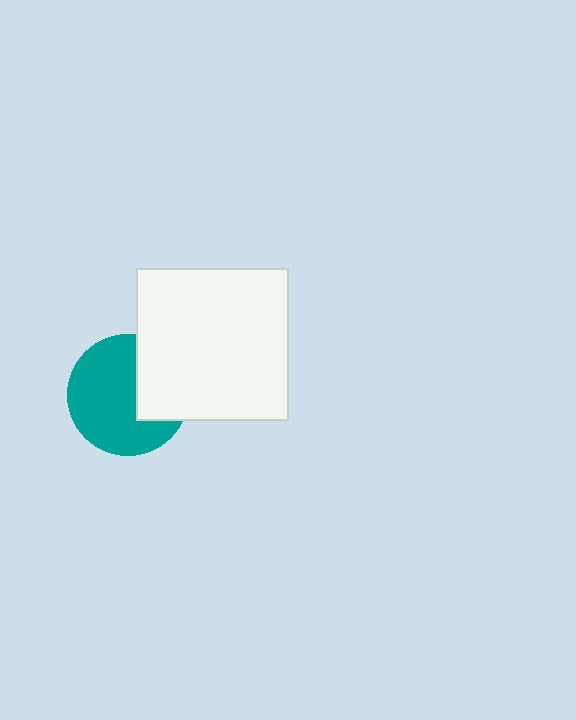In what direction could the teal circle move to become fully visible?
The teal circle could move left. That would shift it out from behind the white square entirely.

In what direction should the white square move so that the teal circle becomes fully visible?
The white square should move right. That is the shortest direction to clear the overlap and leave the teal circle fully visible.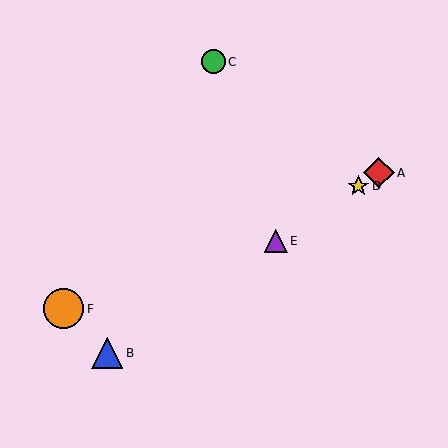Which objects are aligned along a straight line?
Objects A, B, D, E are aligned along a straight line.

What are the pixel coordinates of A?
Object A is at (379, 173).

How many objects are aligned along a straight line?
4 objects (A, B, D, E) are aligned along a straight line.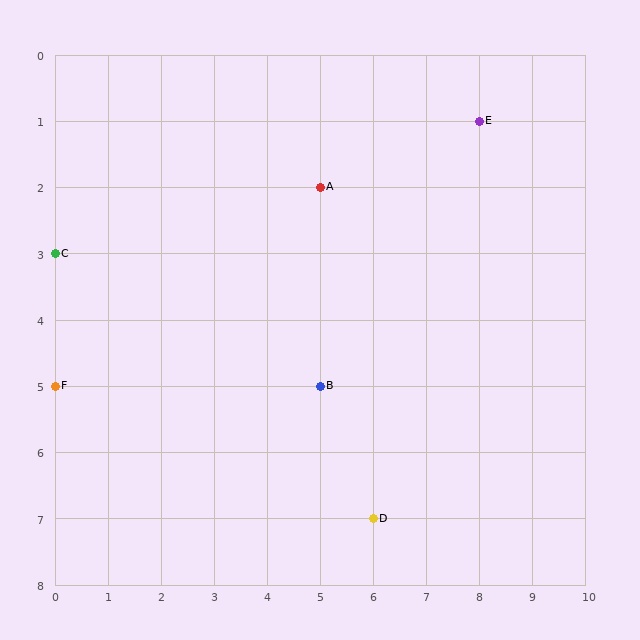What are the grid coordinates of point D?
Point D is at grid coordinates (6, 7).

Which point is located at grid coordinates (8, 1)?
Point E is at (8, 1).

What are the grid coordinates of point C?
Point C is at grid coordinates (0, 3).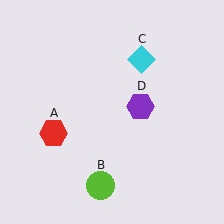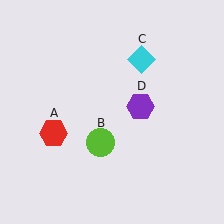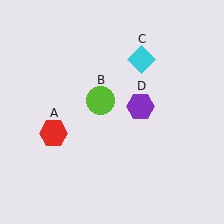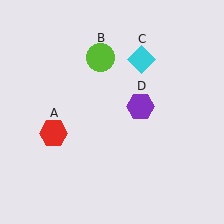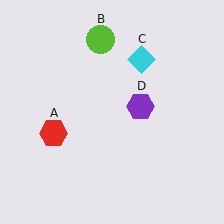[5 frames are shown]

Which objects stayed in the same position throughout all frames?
Red hexagon (object A) and cyan diamond (object C) and purple hexagon (object D) remained stationary.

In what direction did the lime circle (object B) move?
The lime circle (object B) moved up.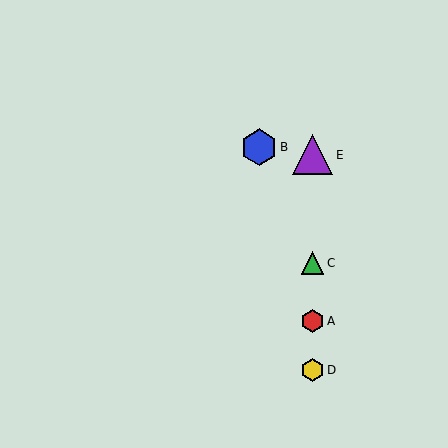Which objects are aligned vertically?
Objects A, C, D, E are aligned vertically.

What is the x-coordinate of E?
Object E is at x≈312.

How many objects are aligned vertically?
4 objects (A, C, D, E) are aligned vertically.